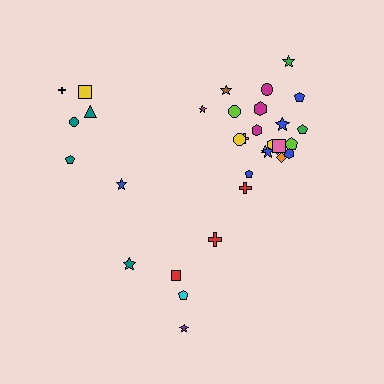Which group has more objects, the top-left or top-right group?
The top-right group.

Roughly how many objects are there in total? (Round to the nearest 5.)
Roughly 35 objects in total.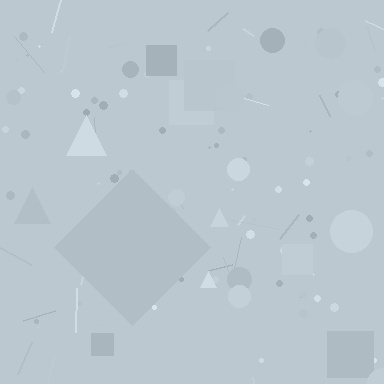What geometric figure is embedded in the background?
A diamond is embedded in the background.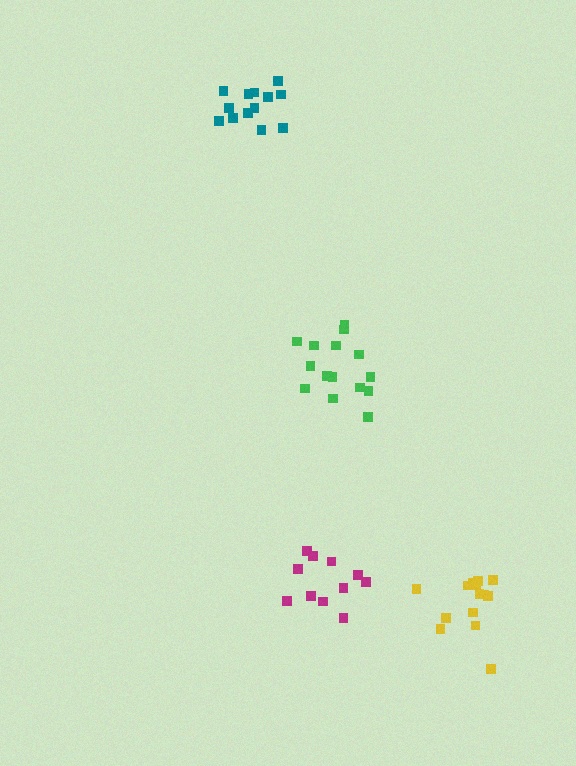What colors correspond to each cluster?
The clusters are colored: green, magenta, teal, yellow.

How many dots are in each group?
Group 1: 15 dots, Group 2: 11 dots, Group 3: 13 dots, Group 4: 14 dots (53 total).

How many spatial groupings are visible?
There are 4 spatial groupings.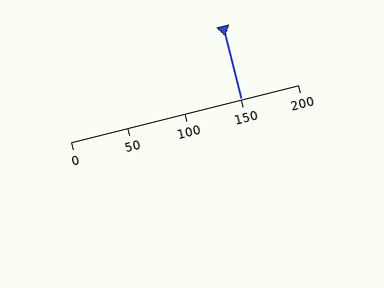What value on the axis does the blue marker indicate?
The marker indicates approximately 150.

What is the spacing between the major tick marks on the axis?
The major ticks are spaced 50 apart.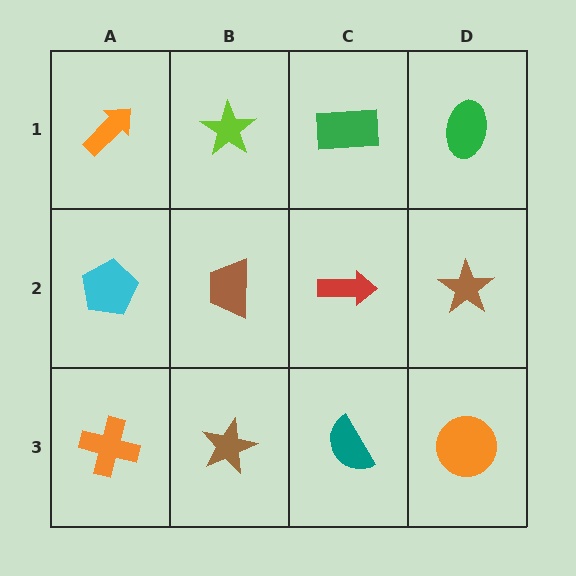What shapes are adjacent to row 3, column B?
A brown trapezoid (row 2, column B), an orange cross (row 3, column A), a teal semicircle (row 3, column C).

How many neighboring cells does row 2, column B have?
4.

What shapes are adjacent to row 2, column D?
A green ellipse (row 1, column D), an orange circle (row 3, column D), a red arrow (row 2, column C).